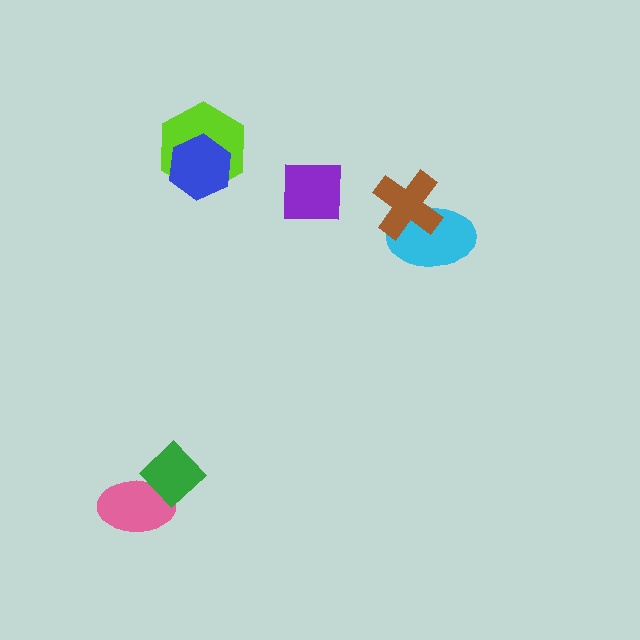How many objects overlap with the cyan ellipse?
1 object overlaps with the cyan ellipse.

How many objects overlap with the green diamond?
1 object overlaps with the green diamond.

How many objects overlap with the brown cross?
1 object overlaps with the brown cross.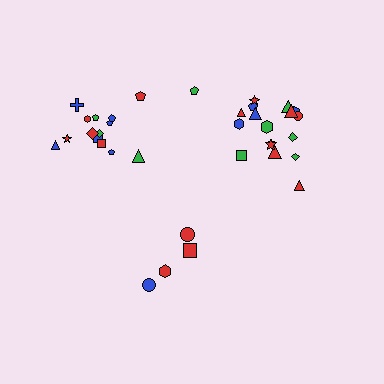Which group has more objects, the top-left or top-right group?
The top-right group.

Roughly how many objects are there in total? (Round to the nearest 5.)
Roughly 35 objects in total.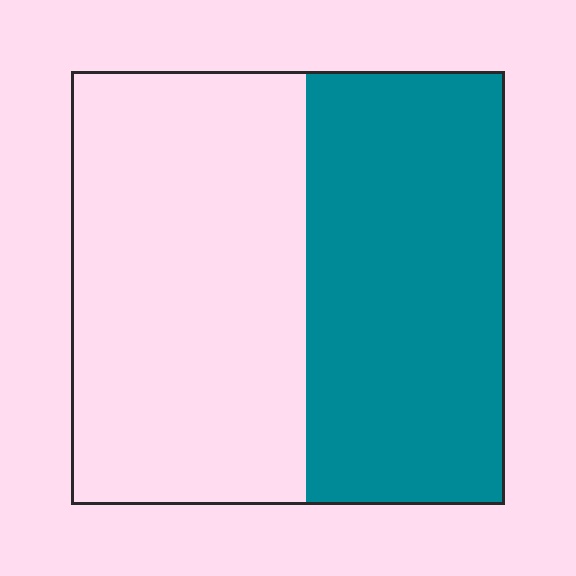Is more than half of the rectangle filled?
No.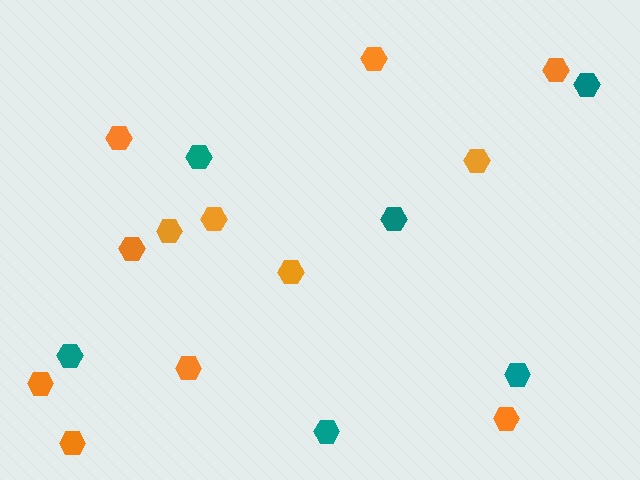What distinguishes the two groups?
There are 2 groups: one group of teal hexagons (6) and one group of orange hexagons (12).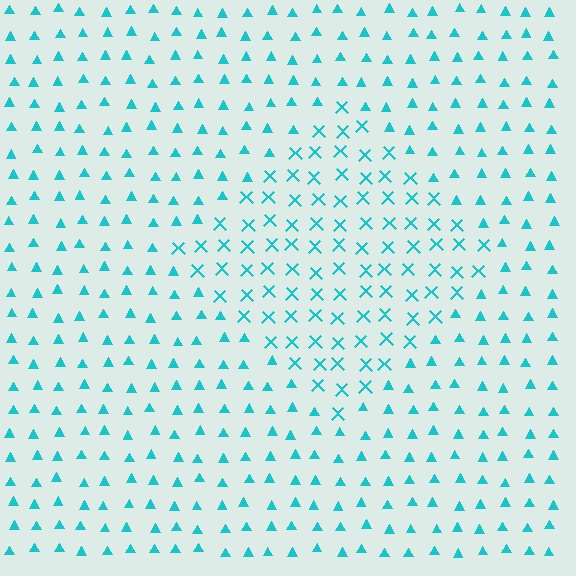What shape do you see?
I see a diamond.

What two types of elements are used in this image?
The image uses X marks inside the diamond region and triangles outside it.